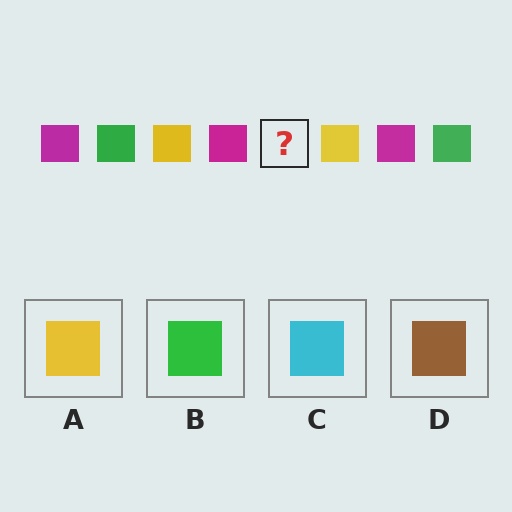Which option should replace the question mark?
Option B.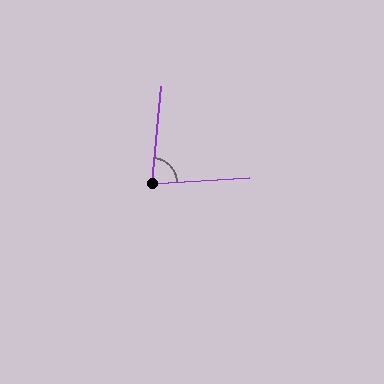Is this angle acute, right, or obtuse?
It is acute.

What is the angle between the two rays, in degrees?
Approximately 82 degrees.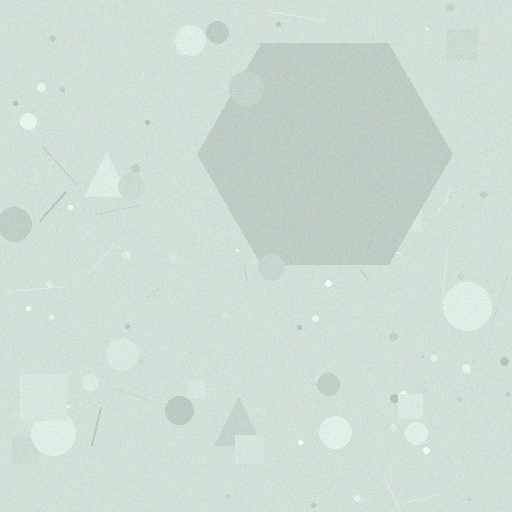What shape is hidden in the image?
A hexagon is hidden in the image.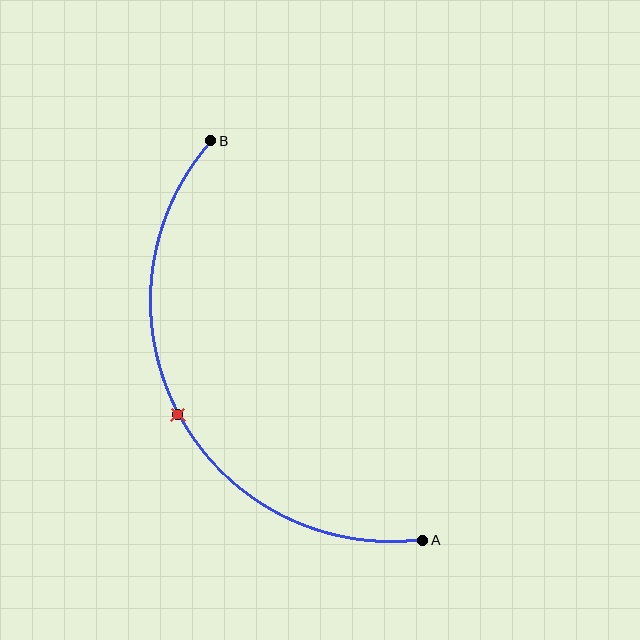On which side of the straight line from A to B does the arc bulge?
The arc bulges to the left of the straight line connecting A and B.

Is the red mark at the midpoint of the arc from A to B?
Yes. The red mark lies on the arc at equal arc-length from both A and B — it is the arc midpoint.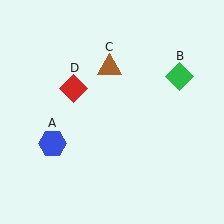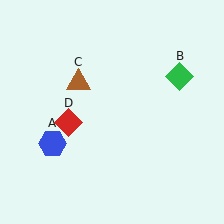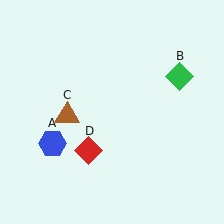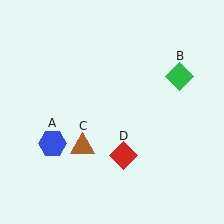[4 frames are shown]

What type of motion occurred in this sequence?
The brown triangle (object C), red diamond (object D) rotated counterclockwise around the center of the scene.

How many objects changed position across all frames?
2 objects changed position: brown triangle (object C), red diamond (object D).